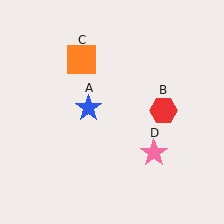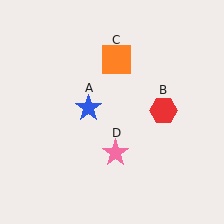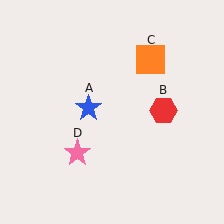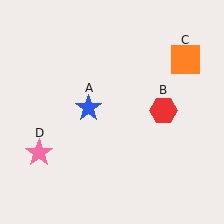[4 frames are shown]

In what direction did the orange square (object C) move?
The orange square (object C) moved right.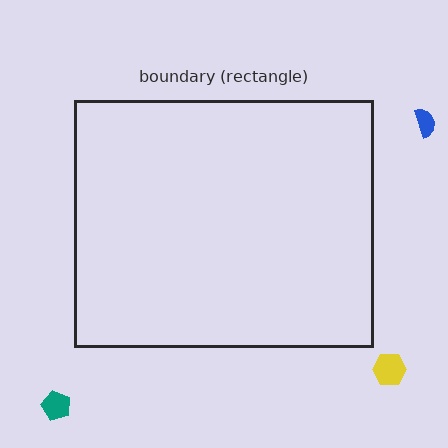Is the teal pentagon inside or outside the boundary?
Outside.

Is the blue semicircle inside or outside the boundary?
Outside.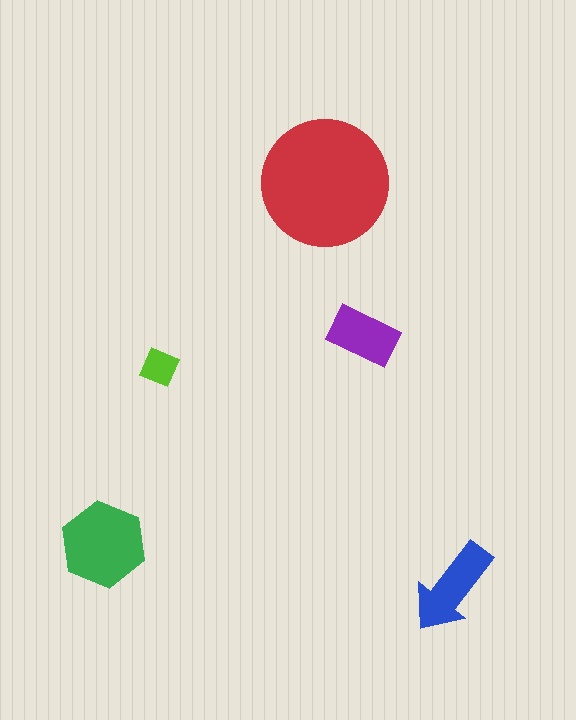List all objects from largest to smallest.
The red circle, the green hexagon, the blue arrow, the purple rectangle, the lime square.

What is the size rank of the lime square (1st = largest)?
5th.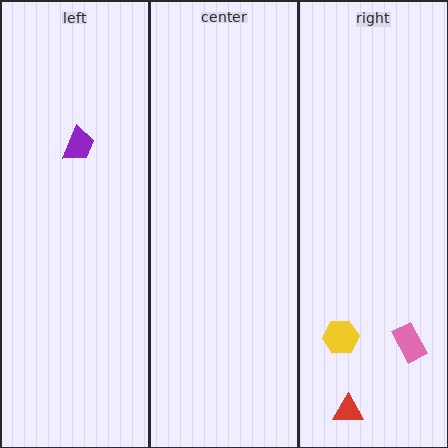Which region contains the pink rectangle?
The right region.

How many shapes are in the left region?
1.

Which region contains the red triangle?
The right region.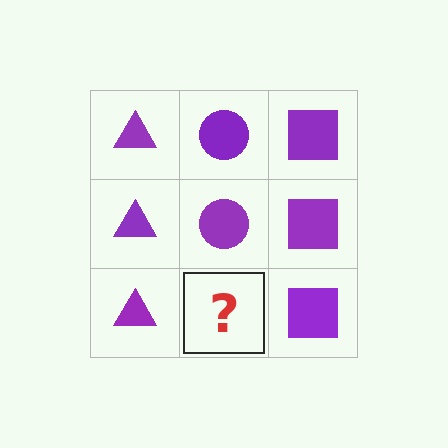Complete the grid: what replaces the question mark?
The question mark should be replaced with a purple circle.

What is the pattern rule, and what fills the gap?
The rule is that each column has a consistent shape. The gap should be filled with a purple circle.